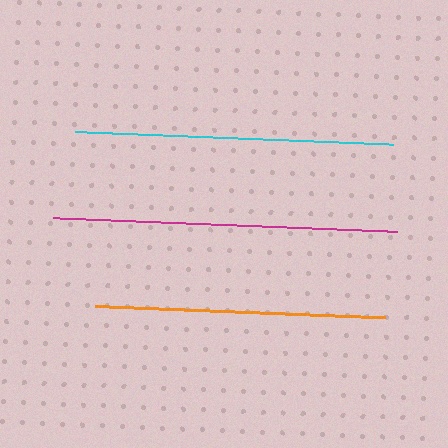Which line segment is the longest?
The magenta line is the longest at approximately 344 pixels.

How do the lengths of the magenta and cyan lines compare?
The magenta and cyan lines are approximately the same length.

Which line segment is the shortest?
The orange line is the shortest at approximately 291 pixels.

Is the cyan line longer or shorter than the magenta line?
The magenta line is longer than the cyan line.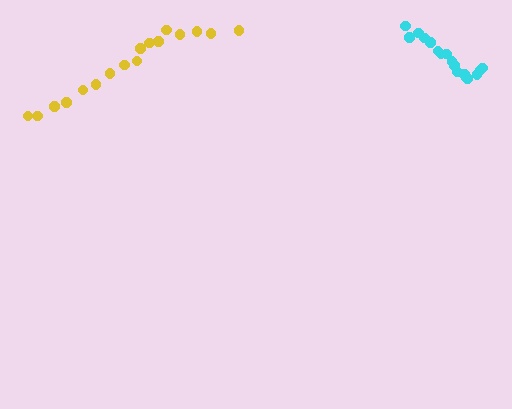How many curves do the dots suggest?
There are 2 distinct paths.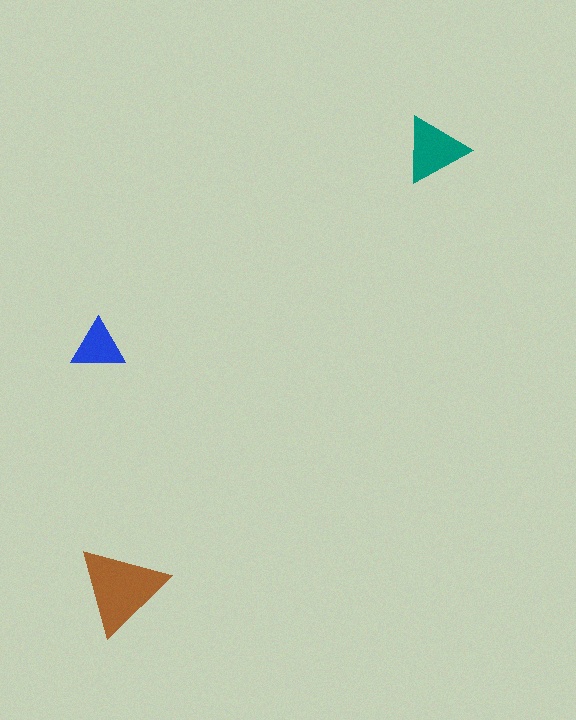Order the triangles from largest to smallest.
the brown one, the teal one, the blue one.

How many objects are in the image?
There are 3 objects in the image.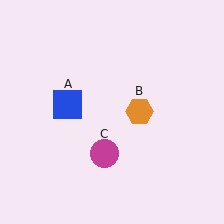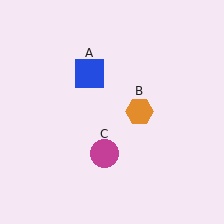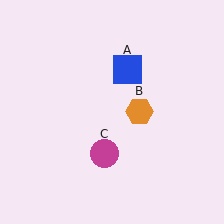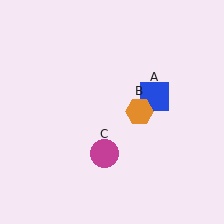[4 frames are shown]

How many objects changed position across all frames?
1 object changed position: blue square (object A).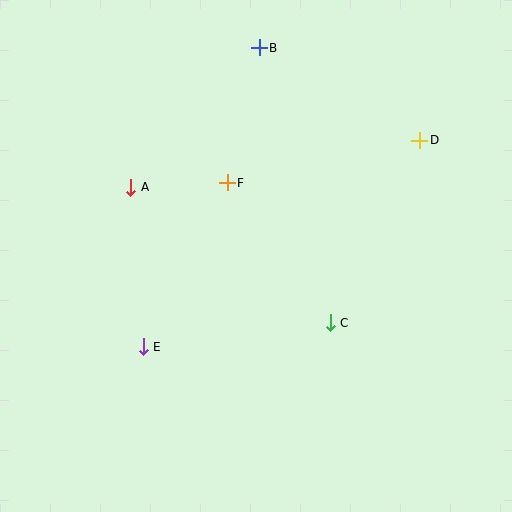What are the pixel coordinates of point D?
Point D is at (420, 140).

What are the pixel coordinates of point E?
Point E is at (143, 347).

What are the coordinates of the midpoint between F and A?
The midpoint between F and A is at (179, 185).